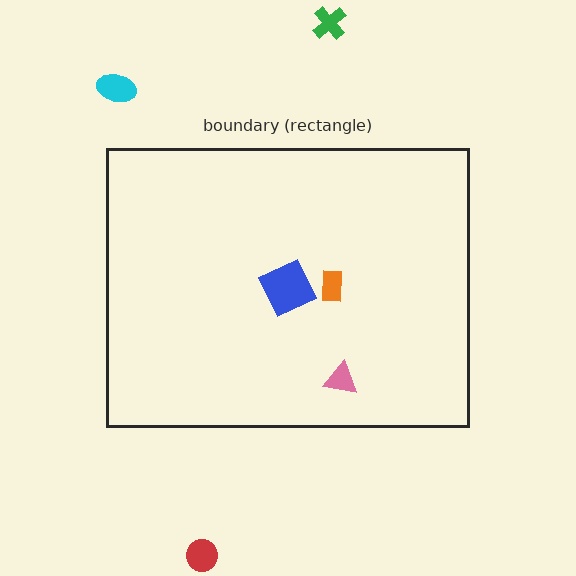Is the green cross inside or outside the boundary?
Outside.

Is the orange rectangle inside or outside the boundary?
Inside.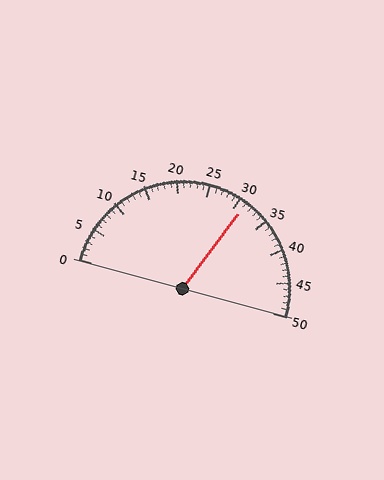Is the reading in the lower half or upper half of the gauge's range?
The reading is in the upper half of the range (0 to 50).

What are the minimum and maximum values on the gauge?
The gauge ranges from 0 to 50.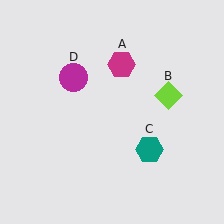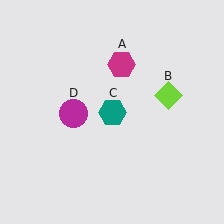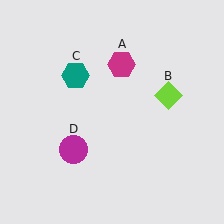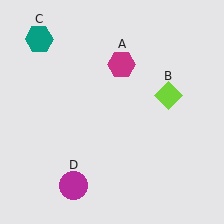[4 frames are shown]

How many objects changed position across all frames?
2 objects changed position: teal hexagon (object C), magenta circle (object D).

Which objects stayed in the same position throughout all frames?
Magenta hexagon (object A) and lime diamond (object B) remained stationary.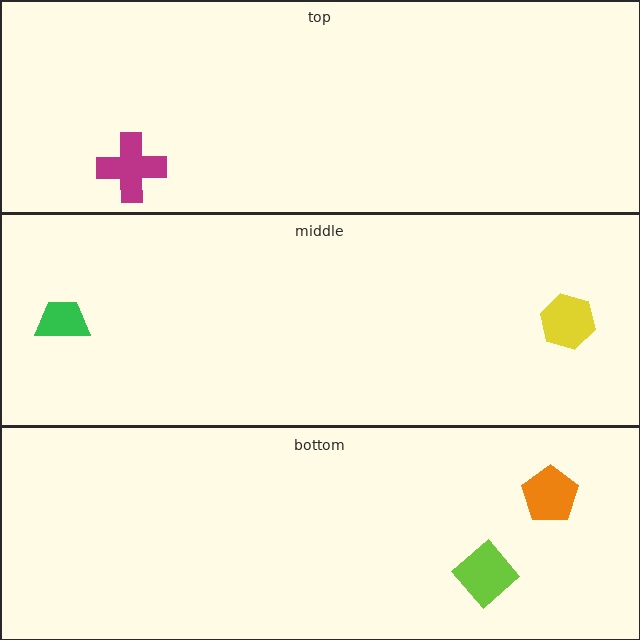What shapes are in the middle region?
The green trapezoid, the yellow hexagon.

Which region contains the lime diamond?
The bottom region.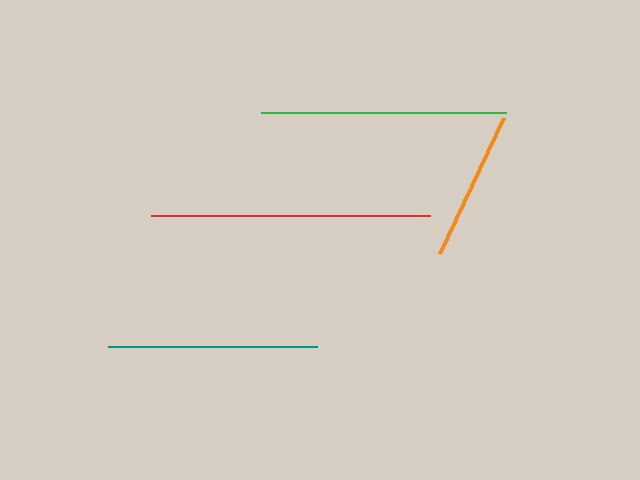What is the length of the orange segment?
The orange segment is approximately 150 pixels long.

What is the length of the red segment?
The red segment is approximately 279 pixels long.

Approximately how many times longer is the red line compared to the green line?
The red line is approximately 1.1 times the length of the green line.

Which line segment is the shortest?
The orange line is the shortest at approximately 150 pixels.